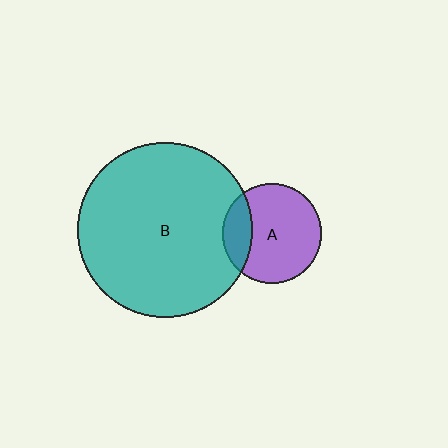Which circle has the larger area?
Circle B (teal).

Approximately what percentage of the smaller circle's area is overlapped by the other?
Approximately 20%.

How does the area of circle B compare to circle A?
Approximately 3.1 times.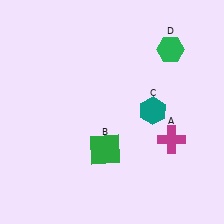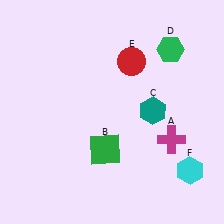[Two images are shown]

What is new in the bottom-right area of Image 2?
A cyan hexagon (F) was added in the bottom-right area of Image 2.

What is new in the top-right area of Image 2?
A red circle (E) was added in the top-right area of Image 2.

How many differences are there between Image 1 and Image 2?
There are 2 differences between the two images.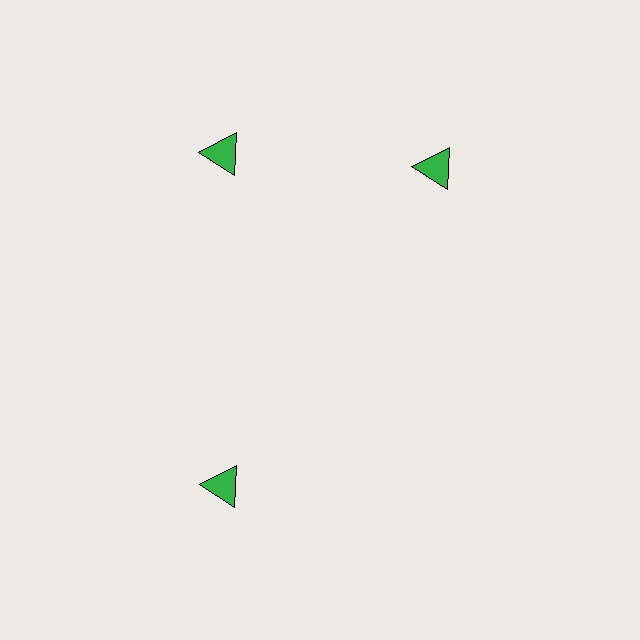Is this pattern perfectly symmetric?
No. The 3 green triangles are arranged in a ring, but one element near the 3 o'clock position is rotated out of alignment along the ring, breaking the 3-fold rotational symmetry.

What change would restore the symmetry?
The symmetry would be restored by rotating it back into even spacing with its neighbors so that all 3 triangles sit at equal angles and equal distance from the center.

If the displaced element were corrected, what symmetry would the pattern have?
It would have 3-fold rotational symmetry — the pattern would map onto itself every 120 degrees.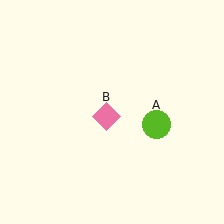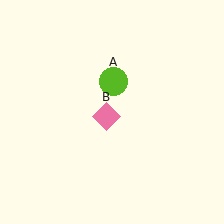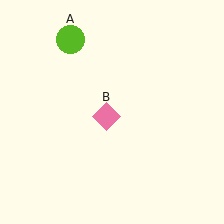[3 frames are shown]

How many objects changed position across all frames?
1 object changed position: lime circle (object A).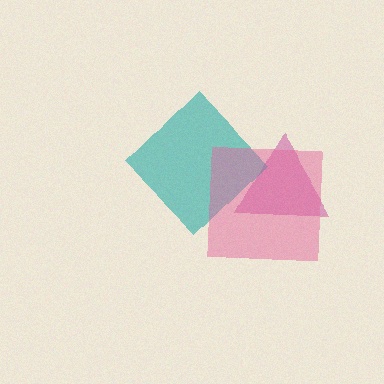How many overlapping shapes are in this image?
There are 3 overlapping shapes in the image.